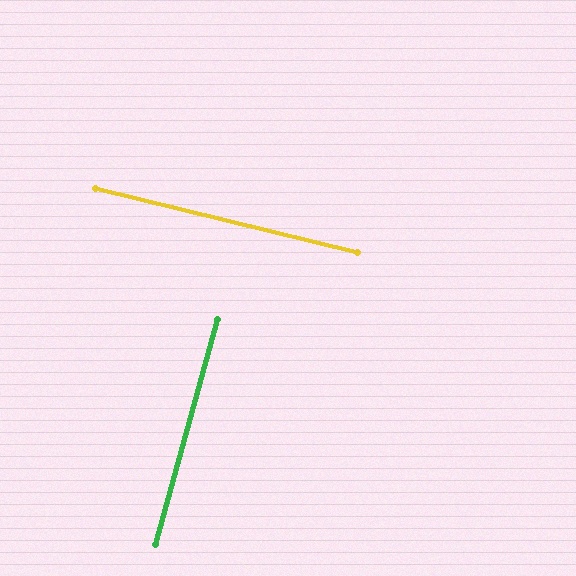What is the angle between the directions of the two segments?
Approximately 88 degrees.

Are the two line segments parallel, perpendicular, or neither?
Perpendicular — they meet at approximately 88°.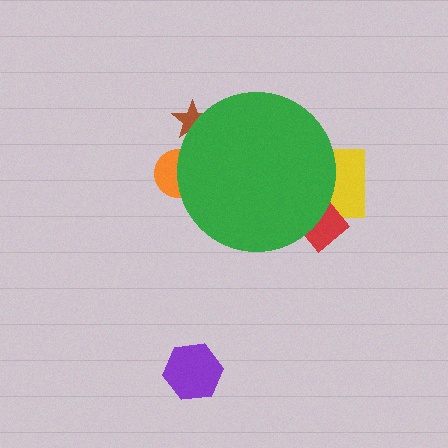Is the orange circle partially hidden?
Yes, the orange circle is partially hidden behind the green circle.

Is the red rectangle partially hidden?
Yes, the red rectangle is partially hidden behind the green circle.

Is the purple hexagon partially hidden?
No, the purple hexagon is fully visible.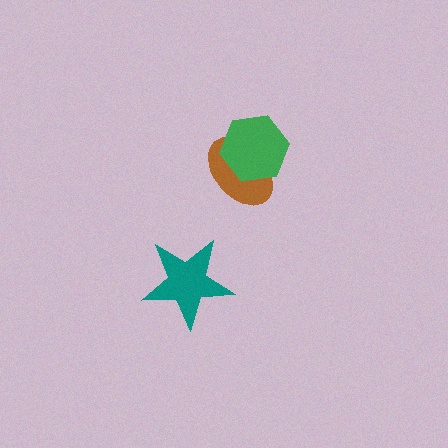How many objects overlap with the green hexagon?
1 object overlaps with the green hexagon.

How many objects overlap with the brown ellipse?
1 object overlaps with the brown ellipse.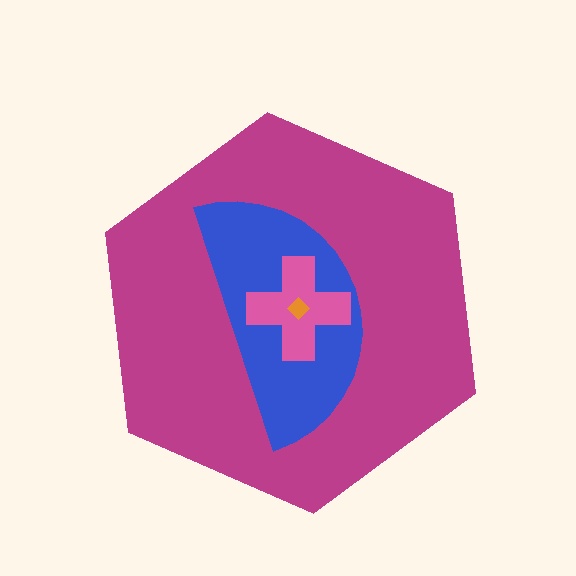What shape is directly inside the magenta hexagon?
The blue semicircle.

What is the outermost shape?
The magenta hexagon.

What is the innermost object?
The orange diamond.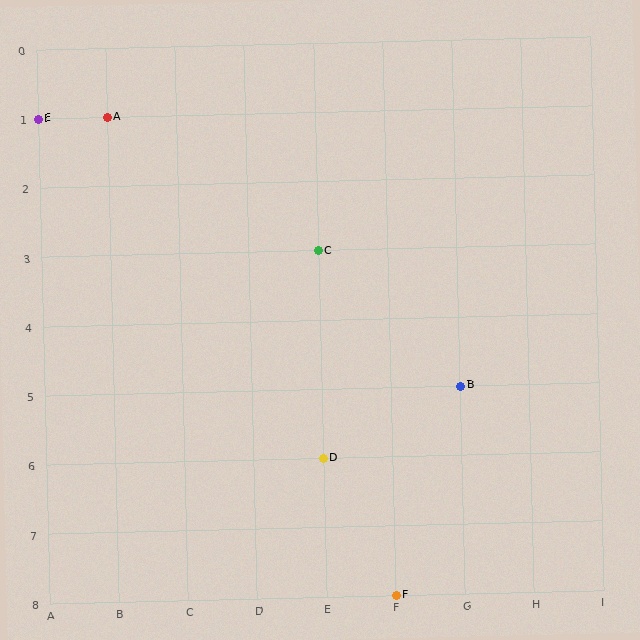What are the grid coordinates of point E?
Point E is at grid coordinates (A, 1).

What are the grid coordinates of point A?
Point A is at grid coordinates (B, 1).